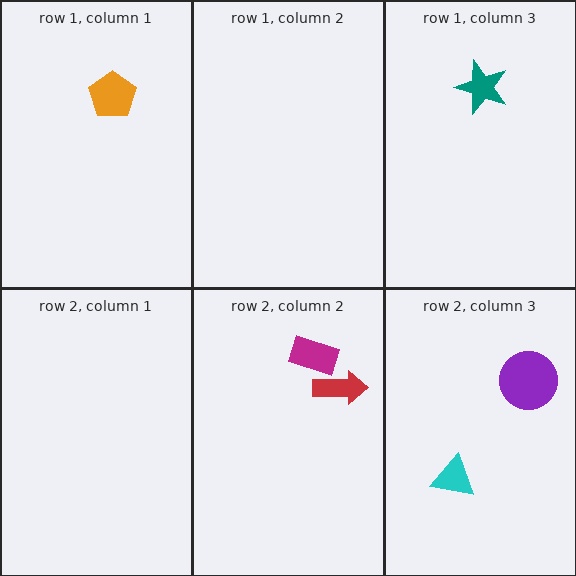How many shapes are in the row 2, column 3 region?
2.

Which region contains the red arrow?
The row 2, column 2 region.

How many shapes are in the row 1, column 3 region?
1.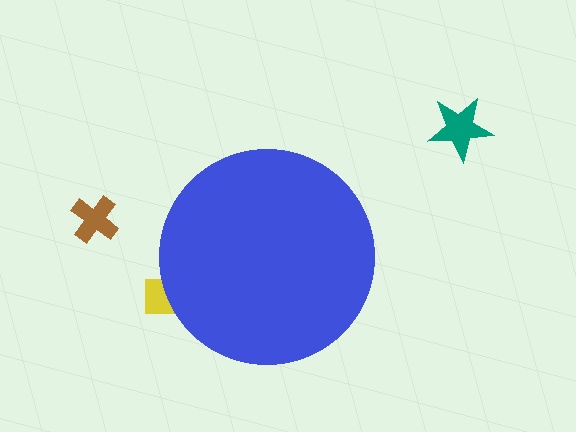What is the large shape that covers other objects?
A blue circle.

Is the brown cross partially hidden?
No, the brown cross is fully visible.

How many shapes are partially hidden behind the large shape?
1 shape is partially hidden.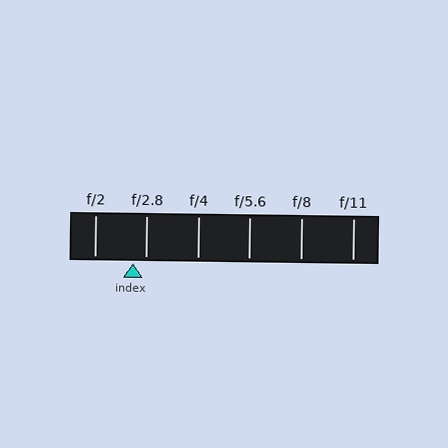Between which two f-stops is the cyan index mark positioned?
The index mark is between f/2 and f/2.8.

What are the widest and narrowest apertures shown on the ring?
The widest aperture shown is f/2 and the narrowest is f/11.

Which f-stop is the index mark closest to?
The index mark is closest to f/2.8.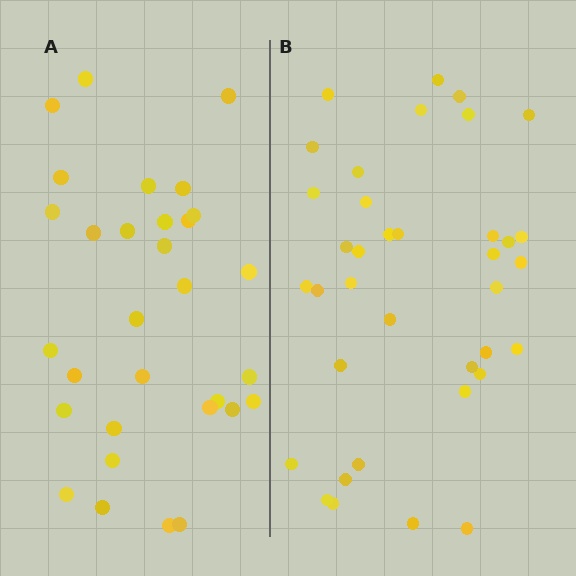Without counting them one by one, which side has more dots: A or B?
Region B (the right region) has more dots.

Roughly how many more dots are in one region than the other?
Region B has about 6 more dots than region A.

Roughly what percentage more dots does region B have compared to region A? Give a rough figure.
About 20% more.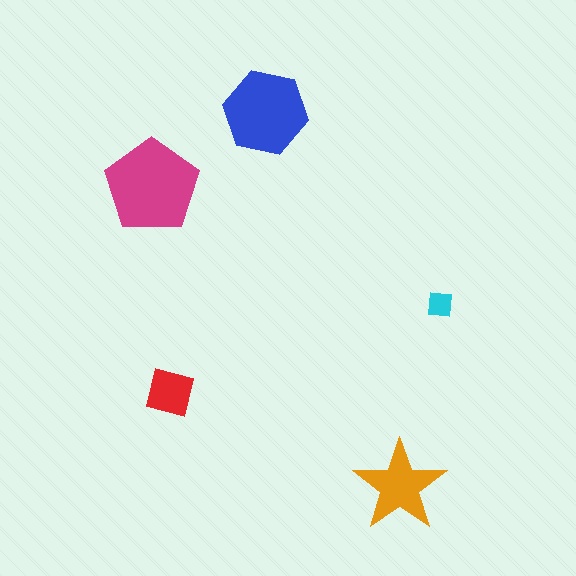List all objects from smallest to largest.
The cyan square, the red square, the orange star, the blue hexagon, the magenta pentagon.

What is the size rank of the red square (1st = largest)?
4th.